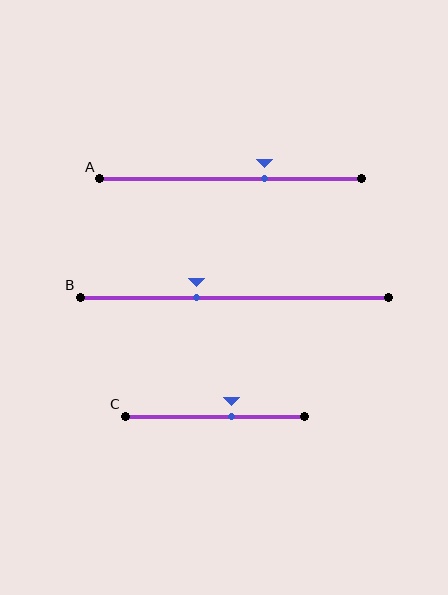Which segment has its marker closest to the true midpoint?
Segment C has its marker closest to the true midpoint.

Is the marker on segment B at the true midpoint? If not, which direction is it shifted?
No, the marker on segment B is shifted to the left by about 12% of the segment length.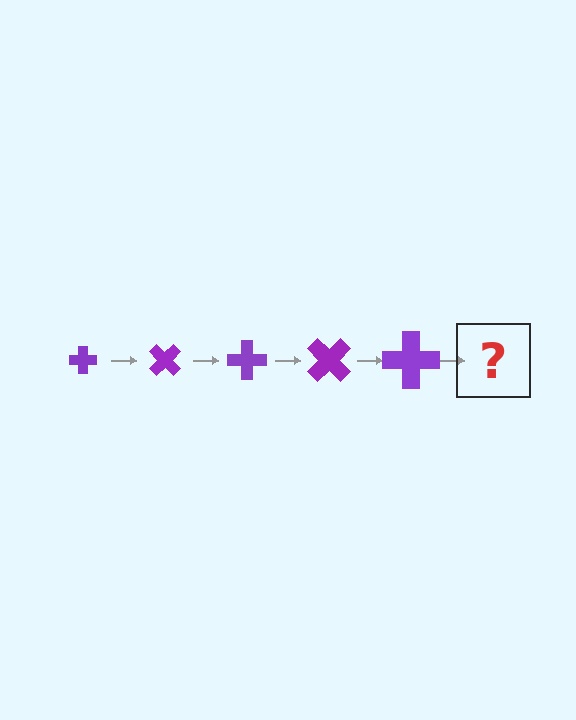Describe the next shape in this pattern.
It should be a cross, larger than the previous one and rotated 225 degrees from the start.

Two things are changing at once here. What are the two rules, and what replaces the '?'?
The two rules are that the cross grows larger each step and it rotates 45 degrees each step. The '?' should be a cross, larger than the previous one and rotated 225 degrees from the start.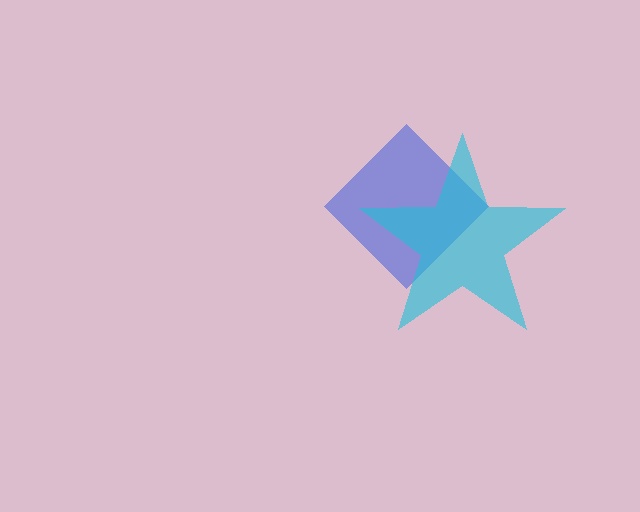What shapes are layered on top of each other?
The layered shapes are: a blue diamond, a cyan star.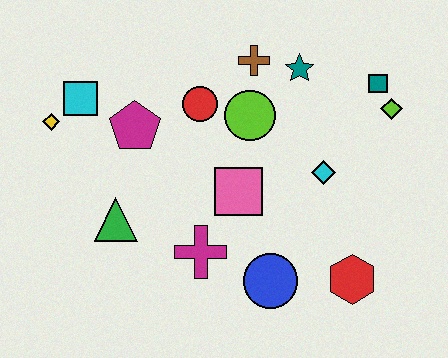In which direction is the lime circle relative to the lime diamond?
The lime circle is to the left of the lime diamond.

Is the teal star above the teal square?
Yes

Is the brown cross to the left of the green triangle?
No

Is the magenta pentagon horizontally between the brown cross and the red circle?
No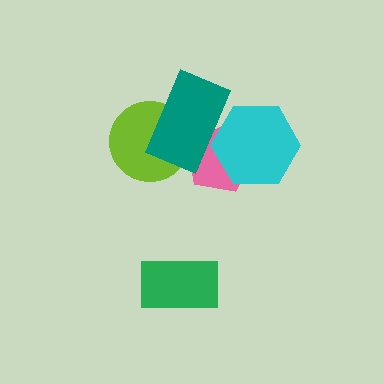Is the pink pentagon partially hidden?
Yes, it is partially covered by another shape.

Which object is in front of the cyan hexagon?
The teal rectangle is in front of the cyan hexagon.